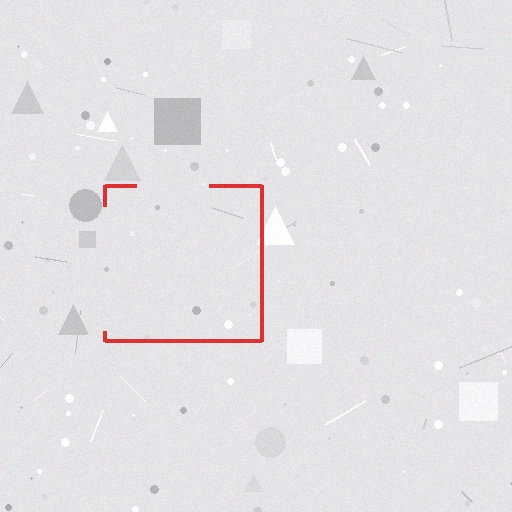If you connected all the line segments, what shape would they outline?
They would outline a square.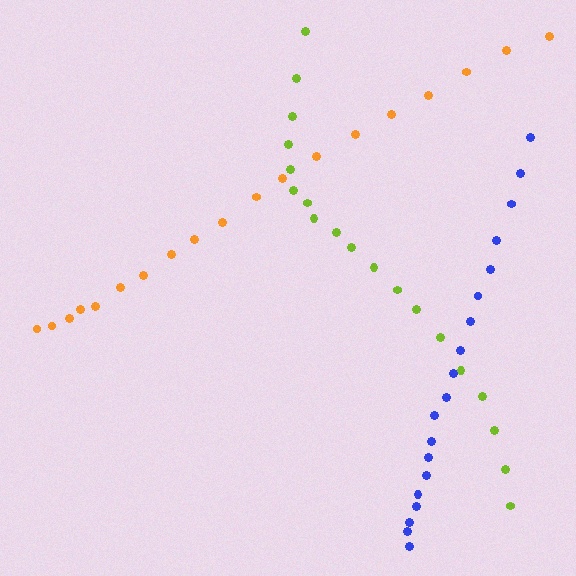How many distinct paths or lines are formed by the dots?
There are 3 distinct paths.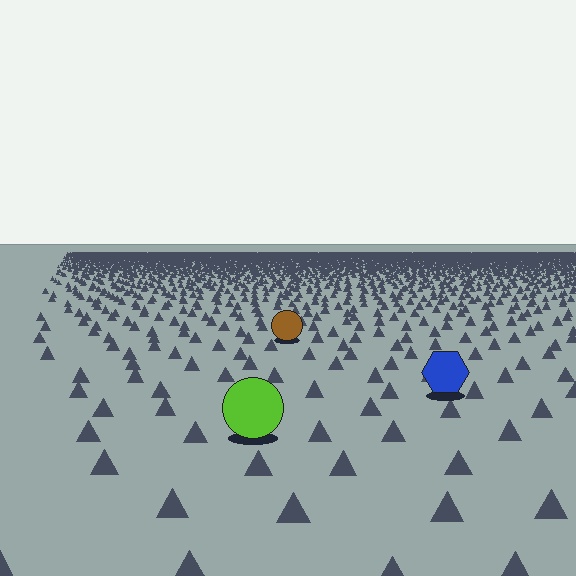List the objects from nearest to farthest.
From nearest to farthest: the lime circle, the blue hexagon, the brown circle.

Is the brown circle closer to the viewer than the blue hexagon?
No. The blue hexagon is closer — you can tell from the texture gradient: the ground texture is coarser near it.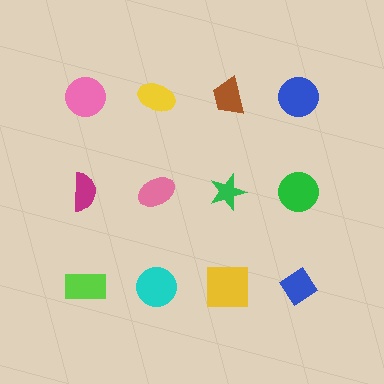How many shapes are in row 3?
4 shapes.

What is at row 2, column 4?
A green circle.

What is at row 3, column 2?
A cyan circle.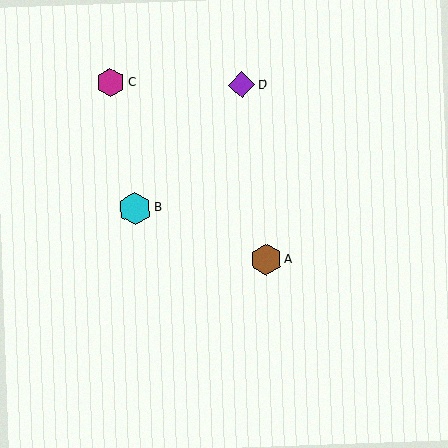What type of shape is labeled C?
Shape C is a magenta hexagon.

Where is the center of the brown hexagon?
The center of the brown hexagon is at (266, 259).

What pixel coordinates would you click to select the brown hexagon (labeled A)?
Click at (266, 259) to select the brown hexagon A.